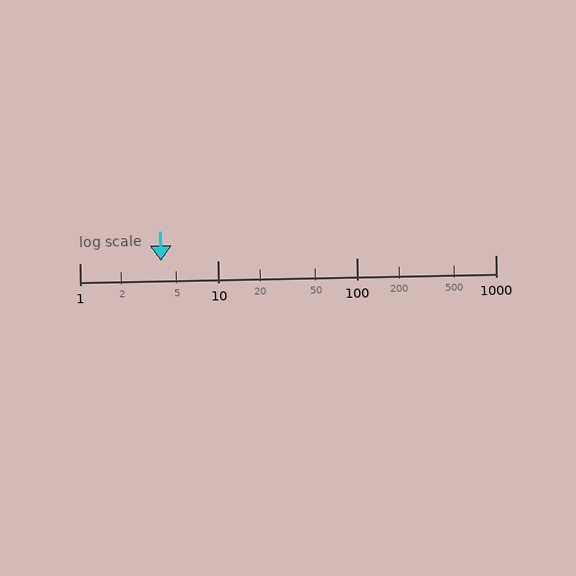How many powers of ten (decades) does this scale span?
The scale spans 3 decades, from 1 to 1000.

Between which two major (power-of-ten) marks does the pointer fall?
The pointer is between 1 and 10.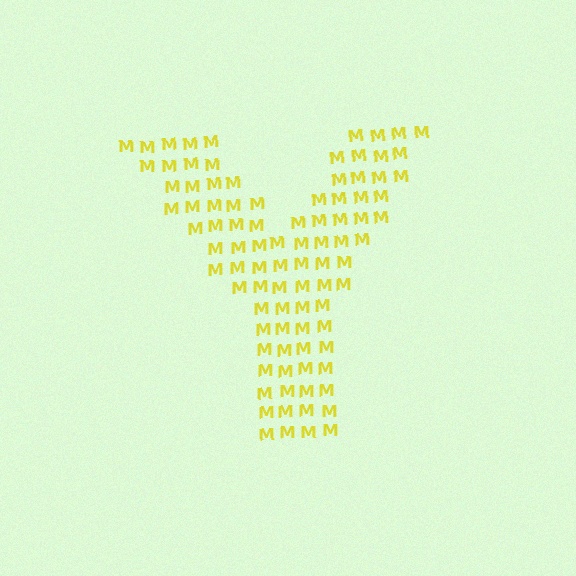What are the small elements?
The small elements are letter M's.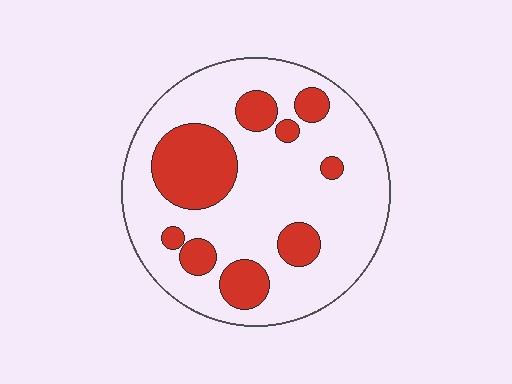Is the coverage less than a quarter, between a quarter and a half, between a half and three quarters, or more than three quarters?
Between a quarter and a half.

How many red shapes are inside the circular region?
9.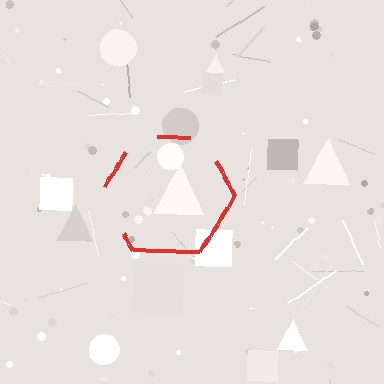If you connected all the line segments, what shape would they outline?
They would outline a hexagon.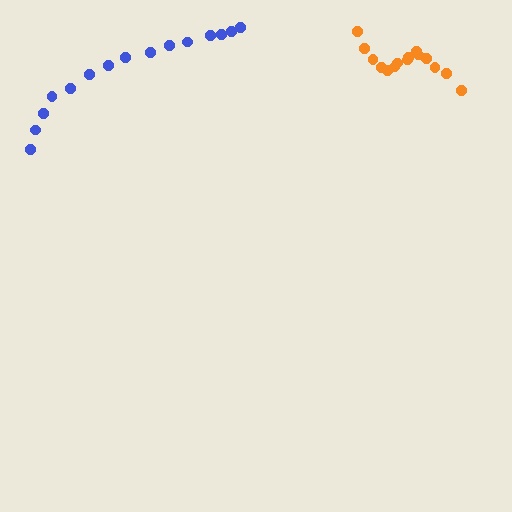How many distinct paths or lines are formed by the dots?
There are 2 distinct paths.